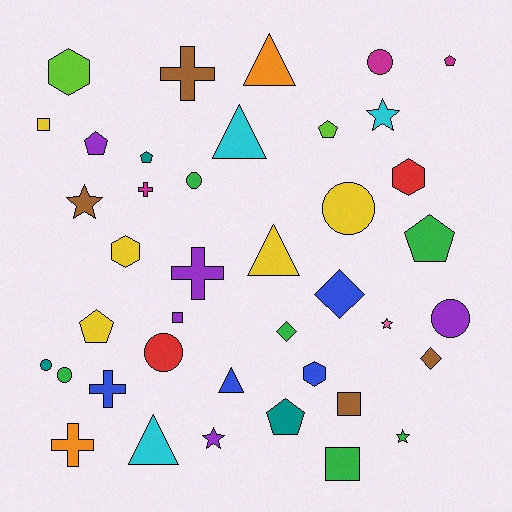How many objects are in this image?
There are 40 objects.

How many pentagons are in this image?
There are 7 pentagons.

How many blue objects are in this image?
There are 4 blue objects.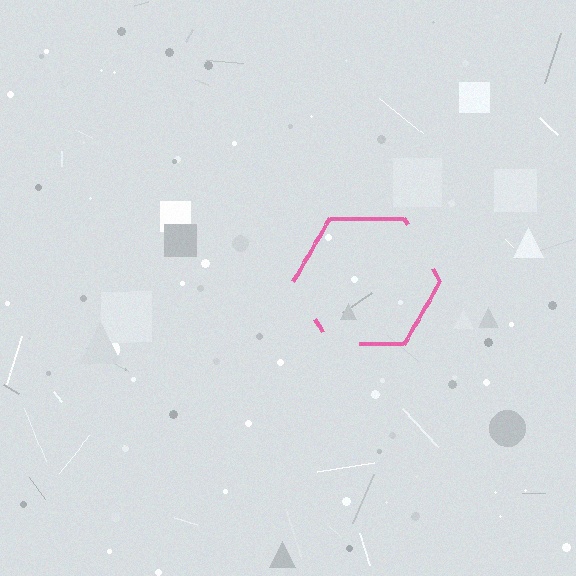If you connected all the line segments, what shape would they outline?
They would outline a hexagon.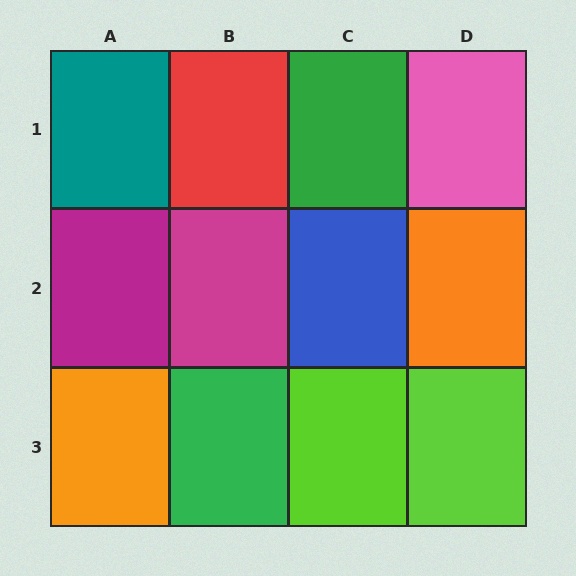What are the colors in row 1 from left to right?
Teal, red, green, pink.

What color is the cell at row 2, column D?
Orange.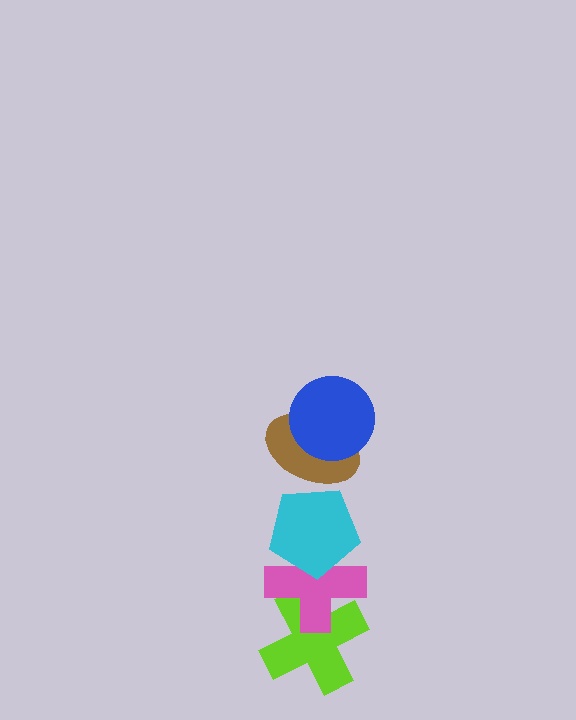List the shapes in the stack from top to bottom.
From top to bottom: the blue circle, the brown ellipse, the cyan pentagon, the pink cross, the lime cross.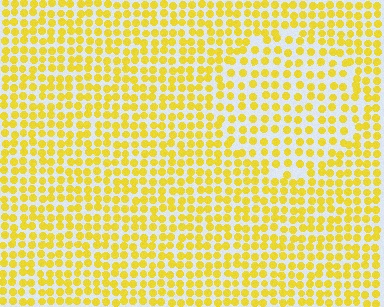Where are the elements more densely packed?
The elements are more densely packed outside the circle boundary.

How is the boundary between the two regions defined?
The boundary is defined by a change in element density (approximately 1.5x ratio). All elements are the same color, size, and shape.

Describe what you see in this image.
The image contains small yellow elements arranged at two different densities. A circle-shaped region is visible where the elements are less densely packed than the surrounding area.